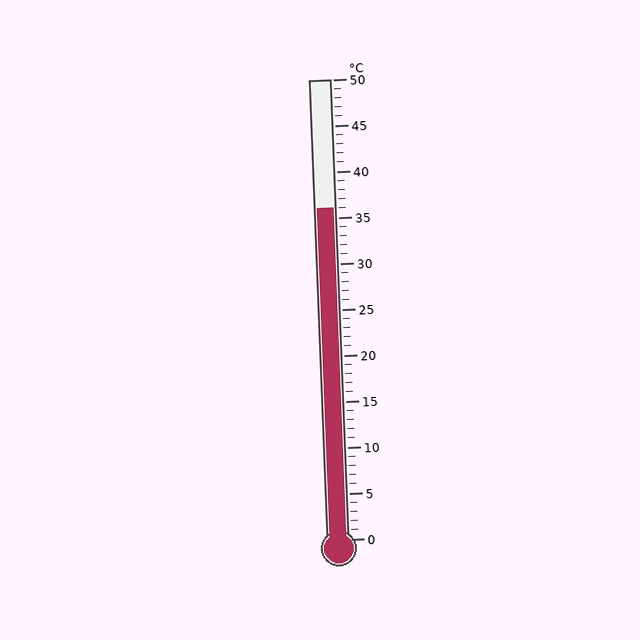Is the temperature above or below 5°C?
The temperature is above 5°C.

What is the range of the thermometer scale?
The thermometer scale ranges from 0°C to 50°C.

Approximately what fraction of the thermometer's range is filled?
The thermometer is filled to approximately 70% of its range.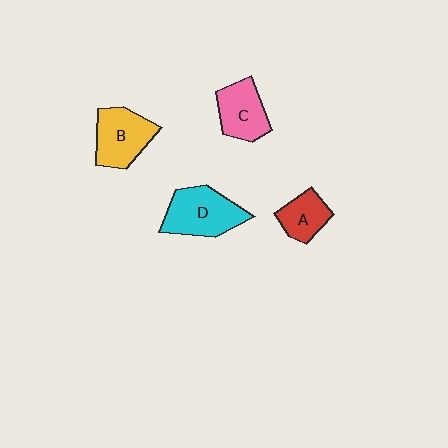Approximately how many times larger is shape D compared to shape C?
Approximately 1.3 times.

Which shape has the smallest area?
Shape A (red).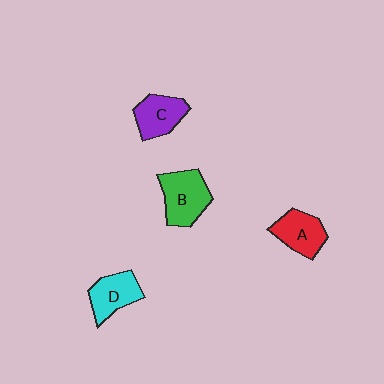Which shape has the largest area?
Shape B (green).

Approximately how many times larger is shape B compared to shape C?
Approximately 1.3 times.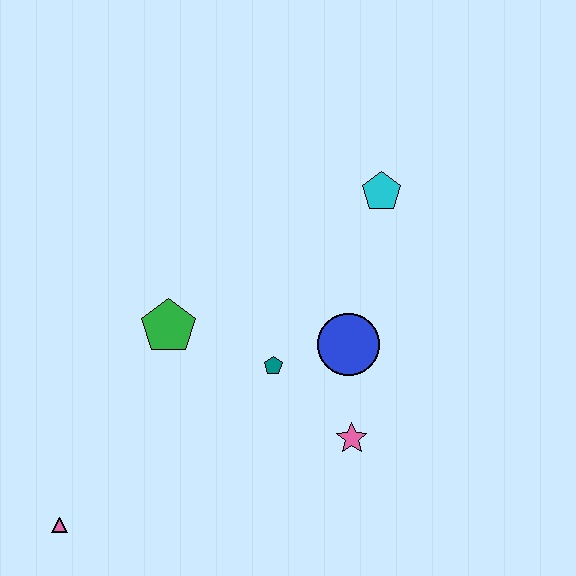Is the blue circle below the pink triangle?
No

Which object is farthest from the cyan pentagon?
The pink triangle is farthest from the cyan pentagon.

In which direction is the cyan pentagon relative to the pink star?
The cyan pentagon is above the pink star.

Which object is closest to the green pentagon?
The teal pentagon is closest to the green pentagon.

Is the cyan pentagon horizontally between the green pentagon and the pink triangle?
No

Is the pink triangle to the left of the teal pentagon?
Yes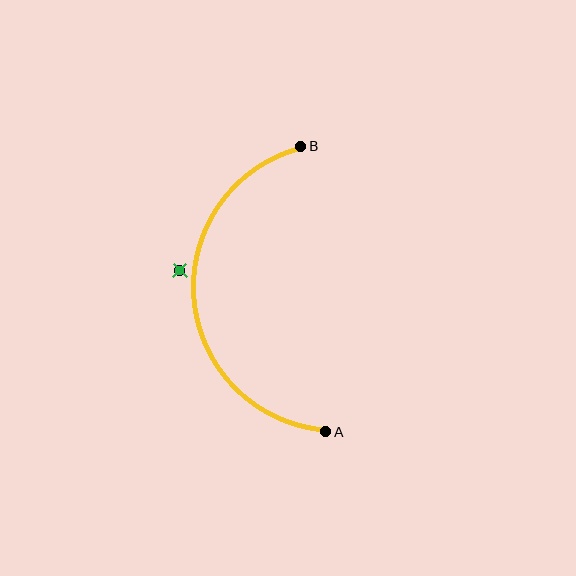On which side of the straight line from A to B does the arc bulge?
The arc bulges to the left of the straight line connecting A and B.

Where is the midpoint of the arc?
The arc midpoint is the point on the curve farthest from the straight line joining A and B. It sits to the left of that line.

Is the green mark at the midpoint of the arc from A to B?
No — the green mark does not lie on the arc at all. It sits slightly outside the curve.